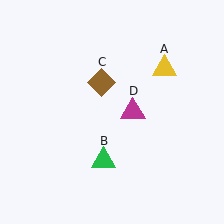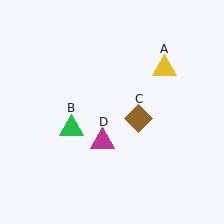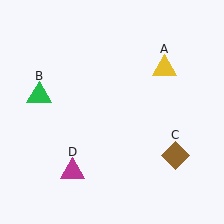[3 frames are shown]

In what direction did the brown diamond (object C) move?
The brown diamond (object C) moved down and to the right.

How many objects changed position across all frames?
3 objects changed position: green triangle (object B), brown diamond (object C), magenta triangle (object D).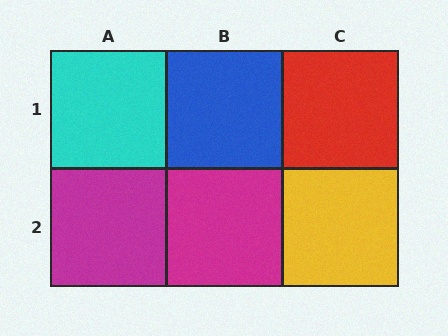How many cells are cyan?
1 cell is cyan.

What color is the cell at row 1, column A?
Cyan.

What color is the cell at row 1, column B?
Blue.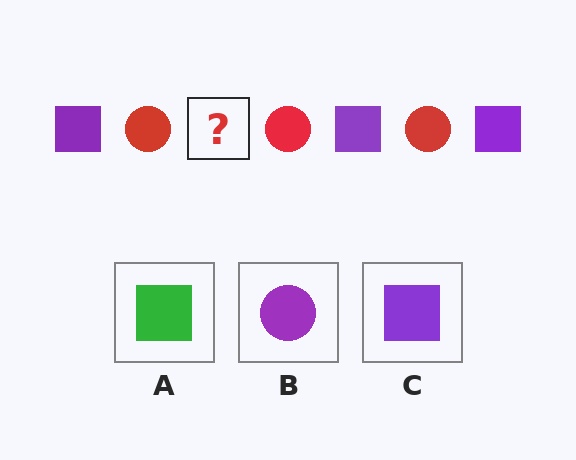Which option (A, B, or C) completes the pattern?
C.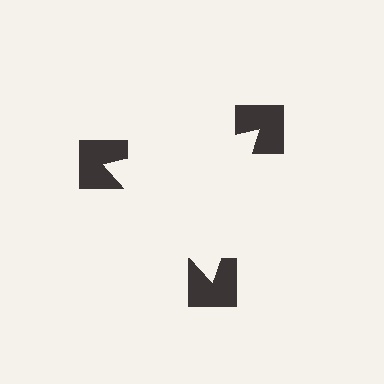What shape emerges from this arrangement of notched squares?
An illusory triangle — its edges are inferred from the aligned wedge cuts in the notched squares, not physically drawn.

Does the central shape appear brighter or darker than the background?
It typically appears slightly brighter than the background, even though no actual brightness change is drawn.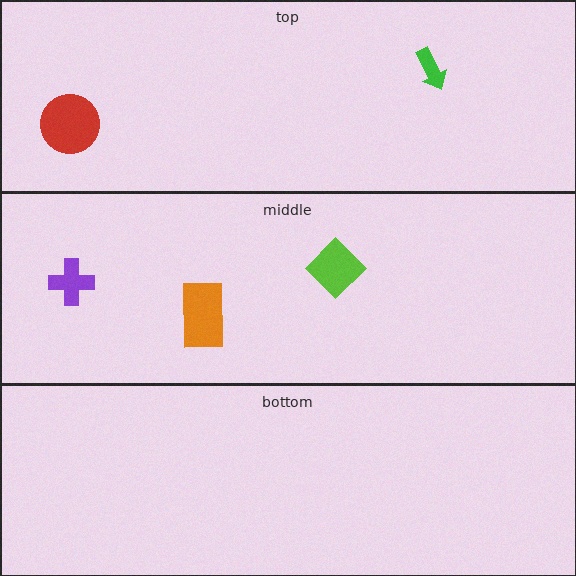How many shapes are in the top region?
2.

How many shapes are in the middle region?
3.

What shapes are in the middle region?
The lime diamond, the purple cross, the orange rectangle.